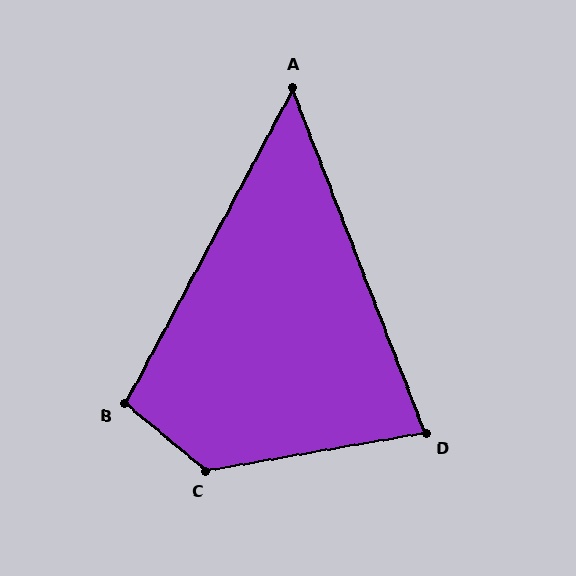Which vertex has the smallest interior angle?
A, at approximately 49 degrees.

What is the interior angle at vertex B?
Approximately 101 degrees (obtuse).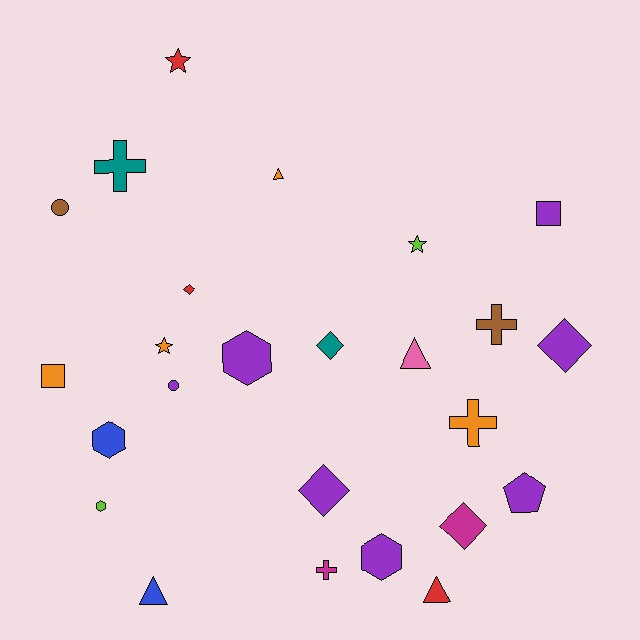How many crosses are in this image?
There are 4 crosses.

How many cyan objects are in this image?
There are no cyan objects.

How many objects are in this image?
There are 25 objects.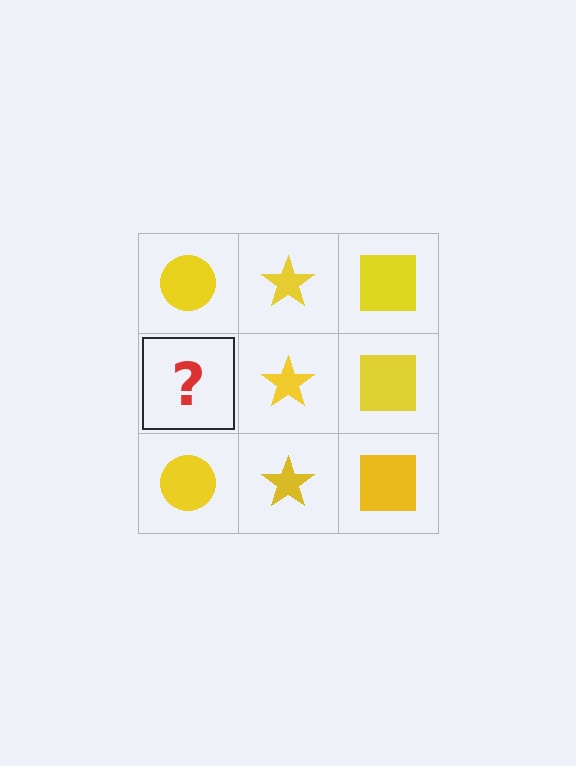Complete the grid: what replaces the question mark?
The question mark should be replaced with a yellow circle.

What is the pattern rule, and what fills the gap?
The rule is that each column has a consistent shape. The gap should be filled with a yellow circle.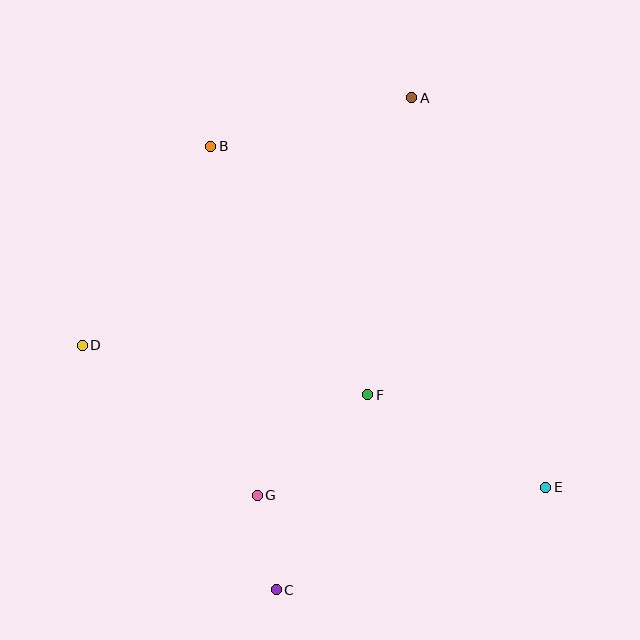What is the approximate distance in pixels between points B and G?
The distance between B and G is approximately 352 pixels.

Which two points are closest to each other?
Points C and G are closest to each other.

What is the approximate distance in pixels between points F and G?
The distance between F and G is approximately 149 pixels.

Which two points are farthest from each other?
Points A and C are farthest from each other.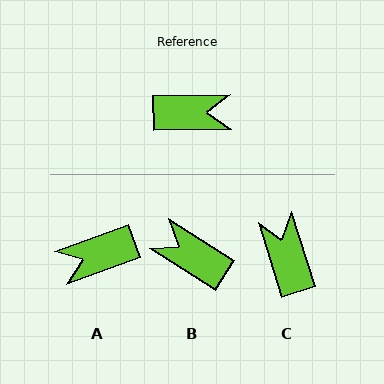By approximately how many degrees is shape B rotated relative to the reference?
Approximately 148 degrees counter-clockwise.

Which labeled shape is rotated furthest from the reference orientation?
A, about 160 degrees away.